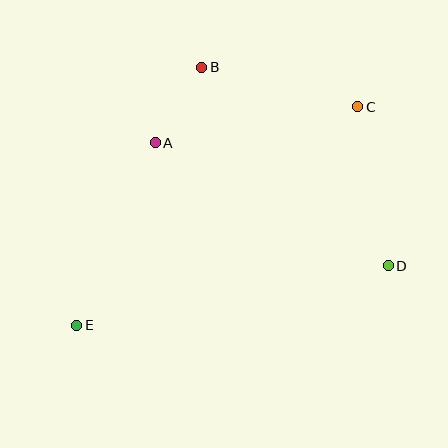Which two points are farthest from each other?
Points C and E are farthest from each other.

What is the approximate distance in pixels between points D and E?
The distance between D and E is approximately 317 pixels.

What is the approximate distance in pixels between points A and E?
The distance between A and E is approximately 198 pixels.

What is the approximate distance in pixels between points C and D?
The distance between C and D is approximately 162 pixels.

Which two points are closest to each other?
Points A and B are closest to each other.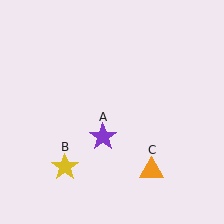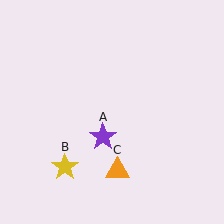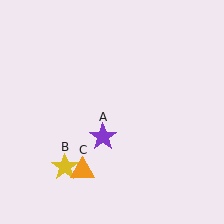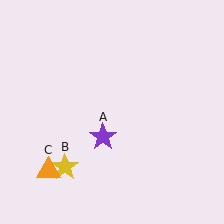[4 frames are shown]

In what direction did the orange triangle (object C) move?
The orange triangle (object C) moved left.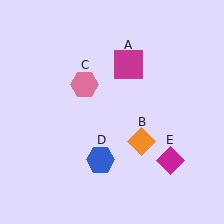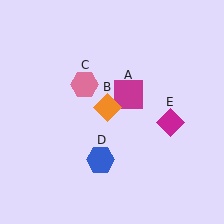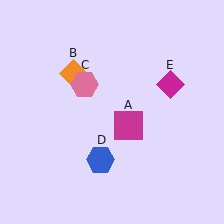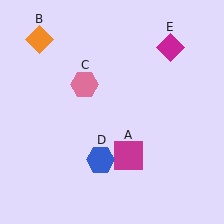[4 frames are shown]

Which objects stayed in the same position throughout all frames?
Pink hexagon (object C) and blue hexagon (object D) remained stationary.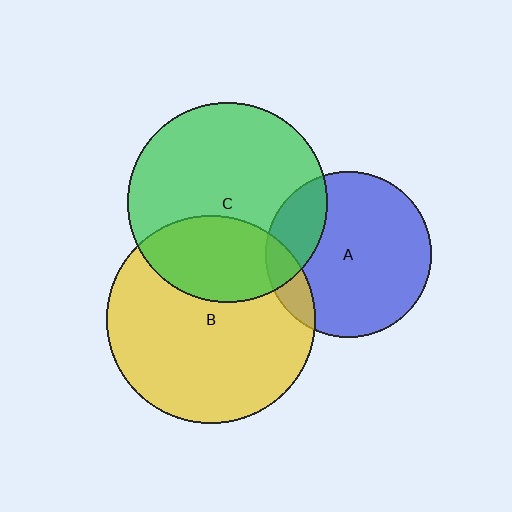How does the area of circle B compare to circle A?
Approximately 1.6 times.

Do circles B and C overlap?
Yes.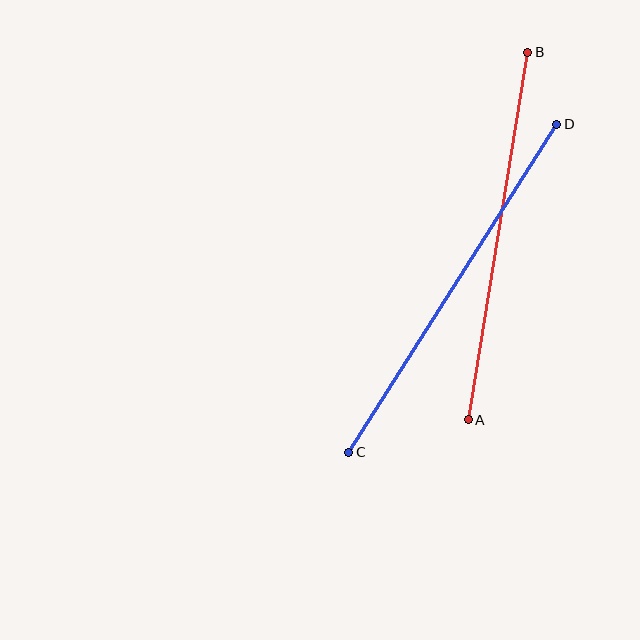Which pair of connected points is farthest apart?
Points C and D are farthest apart.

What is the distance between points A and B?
The distance is approximately 372 pixels.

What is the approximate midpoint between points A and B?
The midpoint is at approximately (498, 236) pixels.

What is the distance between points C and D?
The distance is approximately 388 pixels.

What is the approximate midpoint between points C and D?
The midpoint is at approximately (453, 288) pixels.